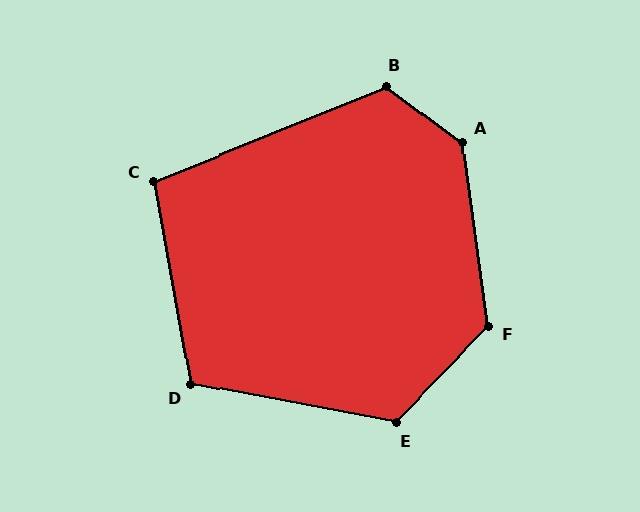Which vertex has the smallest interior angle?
C, at approximately 102 degrees.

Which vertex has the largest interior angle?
A, at approximately 134 degrees.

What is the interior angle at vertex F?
Approximately 128 degrees (obtuse).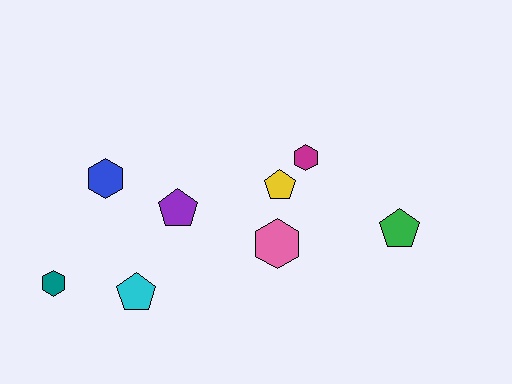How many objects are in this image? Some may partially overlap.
There are 8 objects.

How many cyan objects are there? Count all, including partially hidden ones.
There is 1 cyan object.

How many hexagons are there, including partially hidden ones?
There are 4 hexagons.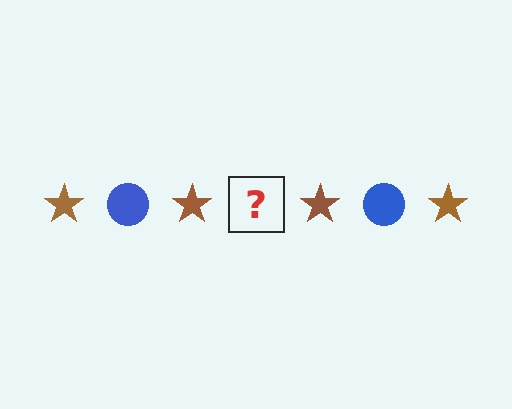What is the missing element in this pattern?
The missing element is a blue circle.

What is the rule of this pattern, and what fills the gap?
The rule is that the pattern alternates between brown star and blue circle. The gap should be filled with a blue circle.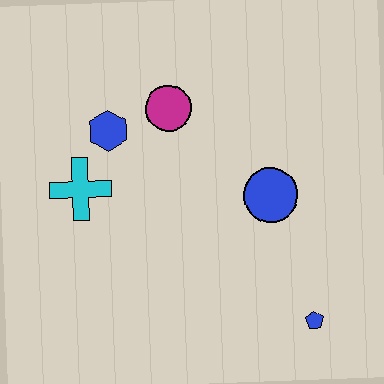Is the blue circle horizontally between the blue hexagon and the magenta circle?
No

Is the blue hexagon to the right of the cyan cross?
Yes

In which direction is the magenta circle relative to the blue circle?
The magenta circle is to the left of the blue circle.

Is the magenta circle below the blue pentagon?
No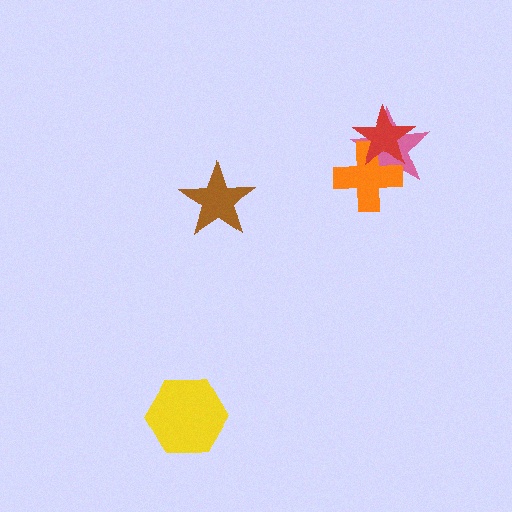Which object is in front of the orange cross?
The red star is in front of the orange cross.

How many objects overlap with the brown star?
0 objects overlap with the brown star.